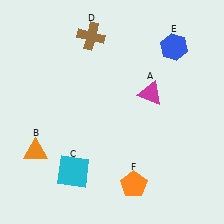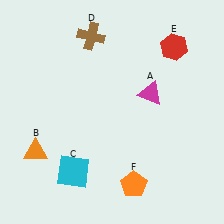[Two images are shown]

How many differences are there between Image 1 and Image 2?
There is 1 difference between the two images.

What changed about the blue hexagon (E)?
In Image 1, E is blue. In Image 2, it changed to red.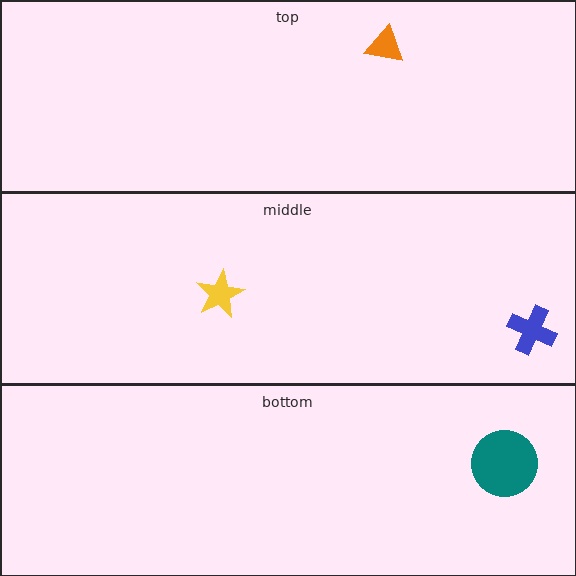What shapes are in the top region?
The orange triangle.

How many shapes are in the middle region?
2.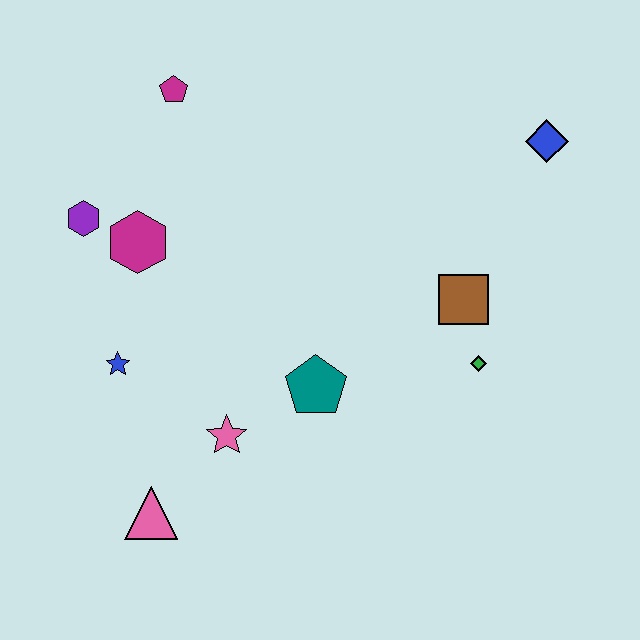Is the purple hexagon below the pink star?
No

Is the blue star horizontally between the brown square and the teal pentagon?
No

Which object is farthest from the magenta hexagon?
The blue diamond is farthest from the magenta hexagon.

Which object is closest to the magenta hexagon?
The purple hexagon is closest to the magenta hexagon.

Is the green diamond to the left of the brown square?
No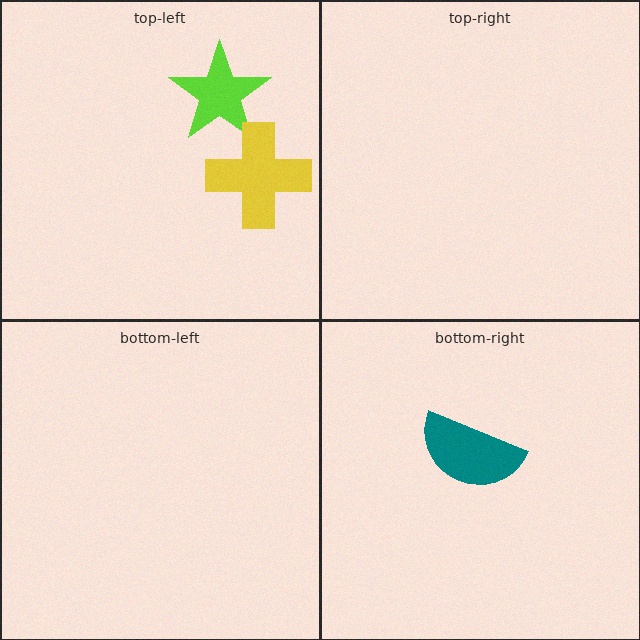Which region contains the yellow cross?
The top-left region.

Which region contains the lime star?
The top-left region.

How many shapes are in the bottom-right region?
1.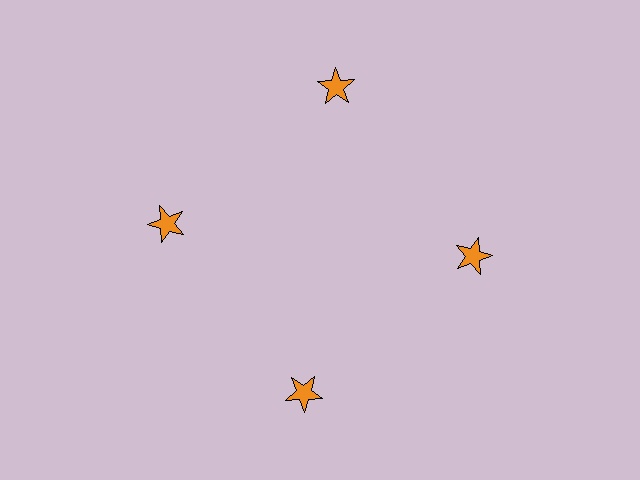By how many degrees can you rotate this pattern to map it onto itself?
The pattern maps onto itself every 90 degrees of rotation.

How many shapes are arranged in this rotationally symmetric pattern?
There are 4 shapes, arranged in 4 groups of 1.